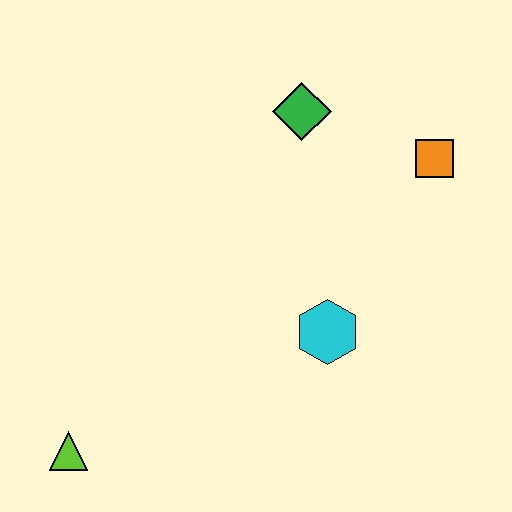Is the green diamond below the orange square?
No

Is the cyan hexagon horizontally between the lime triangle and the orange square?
Yes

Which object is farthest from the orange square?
The lime triangle is farthest from the orange square.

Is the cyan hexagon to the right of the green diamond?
Yes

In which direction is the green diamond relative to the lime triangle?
The green diamond is above the lime triangle.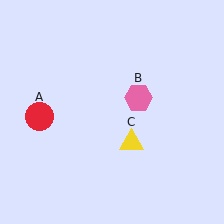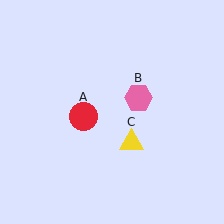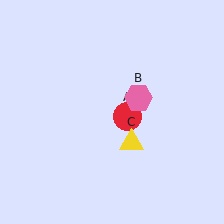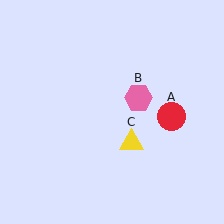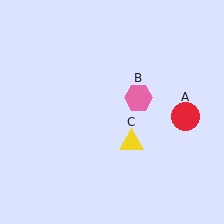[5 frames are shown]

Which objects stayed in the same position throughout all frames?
Pink hexagon (object B) and yellow triangle (object C) remained stationary.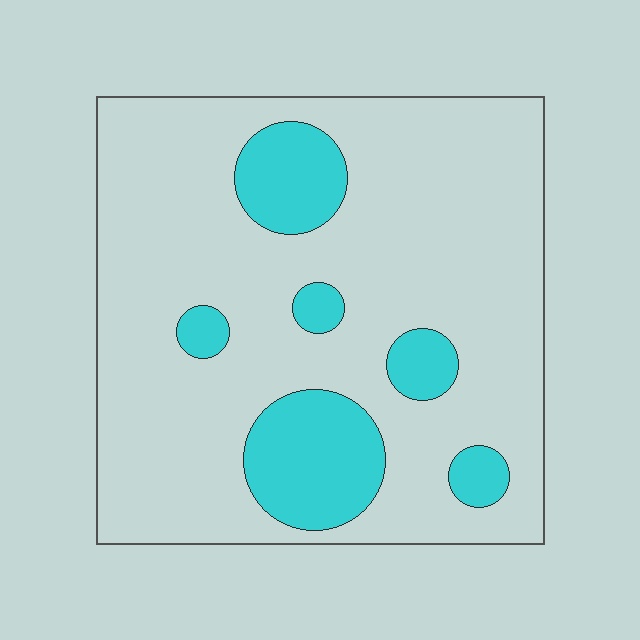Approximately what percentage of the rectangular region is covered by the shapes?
Approximately 20%.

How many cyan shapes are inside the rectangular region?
6.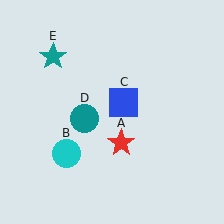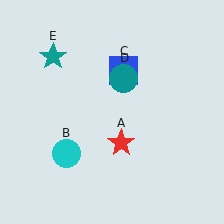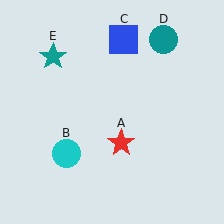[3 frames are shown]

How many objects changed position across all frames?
2 objects changed position: blue square (object C), teal circle (object D).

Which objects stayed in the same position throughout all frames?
Red star (object A) and cyan circle (object B) and teal star (object E) remained stationary.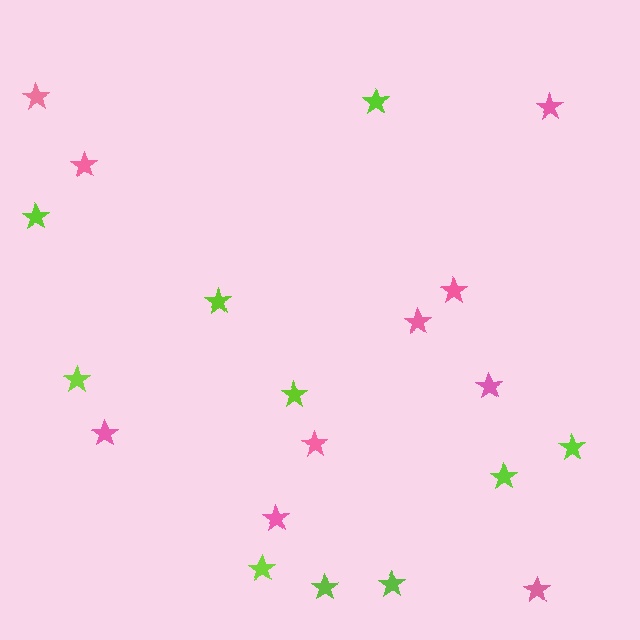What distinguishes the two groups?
There are 2 groups: one group of pink stars (10) and one group of lime stars (10).